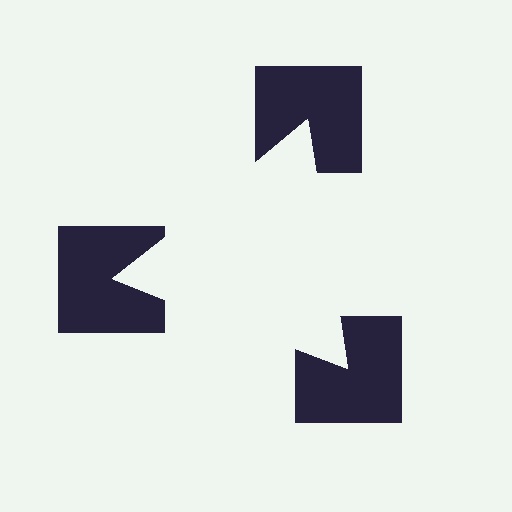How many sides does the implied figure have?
3 sides.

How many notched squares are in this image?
There are 3 — one at each vertex of the illusory triangle.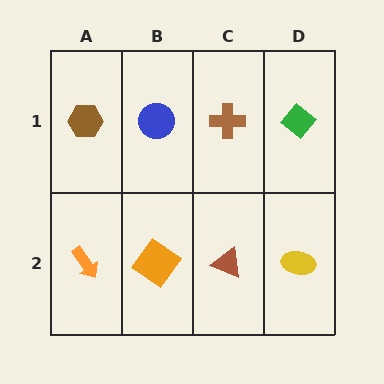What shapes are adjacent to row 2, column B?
A blue circle (row 1, column B), an orange arrow (row 2, column A), a brown triangle (row 2, column C).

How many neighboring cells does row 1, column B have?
3.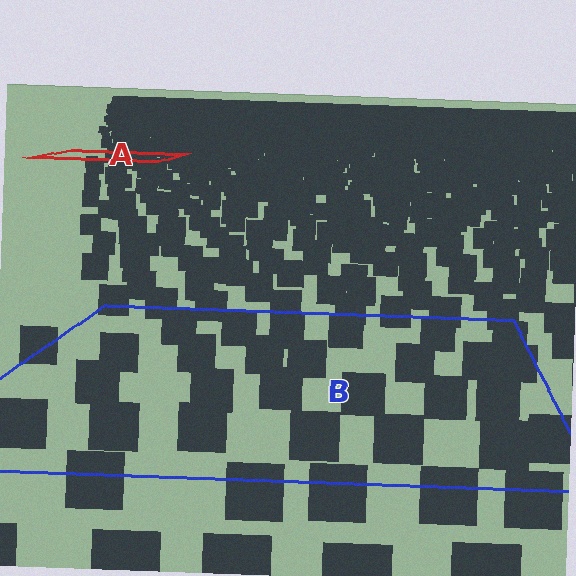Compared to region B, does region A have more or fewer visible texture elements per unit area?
Region A has more texture elements per unit area — they are packed more densely because it is farther away.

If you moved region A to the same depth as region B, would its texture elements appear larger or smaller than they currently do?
They would appear larger. At a closer depth, the same texture elements are projected at a bigger on-screen size.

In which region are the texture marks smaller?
The texture marks are smaller in region A, because it is farther away.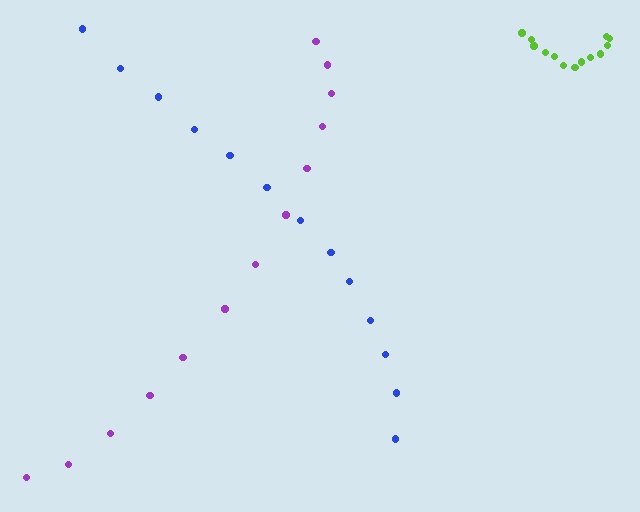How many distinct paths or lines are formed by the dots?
There are 3 distinct paths.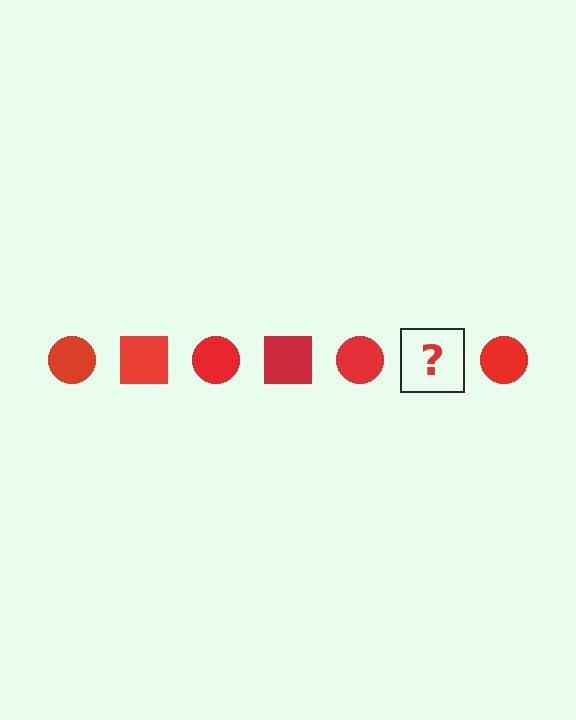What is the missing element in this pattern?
The missing element is a red square.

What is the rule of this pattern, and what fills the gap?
The rule is that the pattern cycles through circle, square shapes in red. The gap should be filled with a red square.